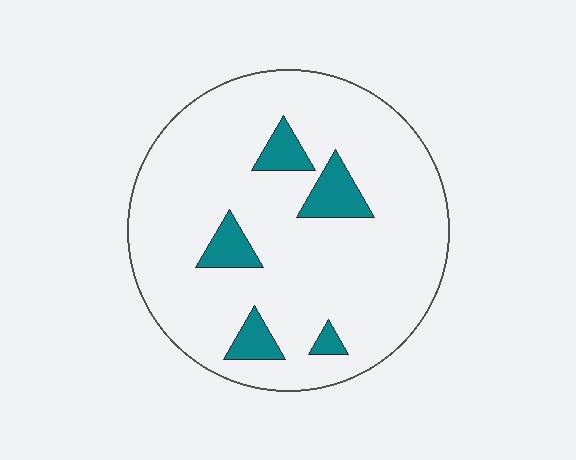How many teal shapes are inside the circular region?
5.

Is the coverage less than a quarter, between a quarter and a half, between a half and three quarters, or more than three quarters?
Less than a quarter.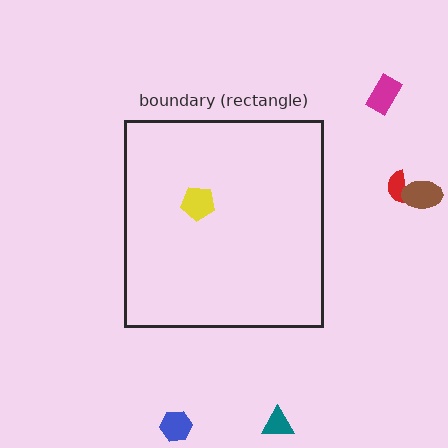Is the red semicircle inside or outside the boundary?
Outside.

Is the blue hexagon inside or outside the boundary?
Outside.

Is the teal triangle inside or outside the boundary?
Outside.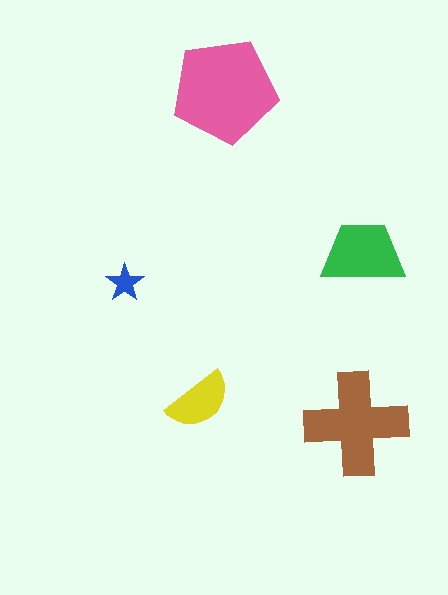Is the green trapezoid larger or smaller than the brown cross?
Smaller.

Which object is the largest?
The pink pentagon.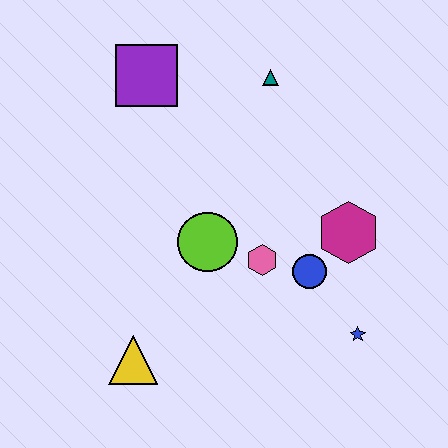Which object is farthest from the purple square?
The blue star is farthest from the purple square.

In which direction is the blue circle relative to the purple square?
The blue circle is below the purple square.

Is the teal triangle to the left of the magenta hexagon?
Yes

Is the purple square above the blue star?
Yes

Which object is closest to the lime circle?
The pink hexagon is closest to the lime circle.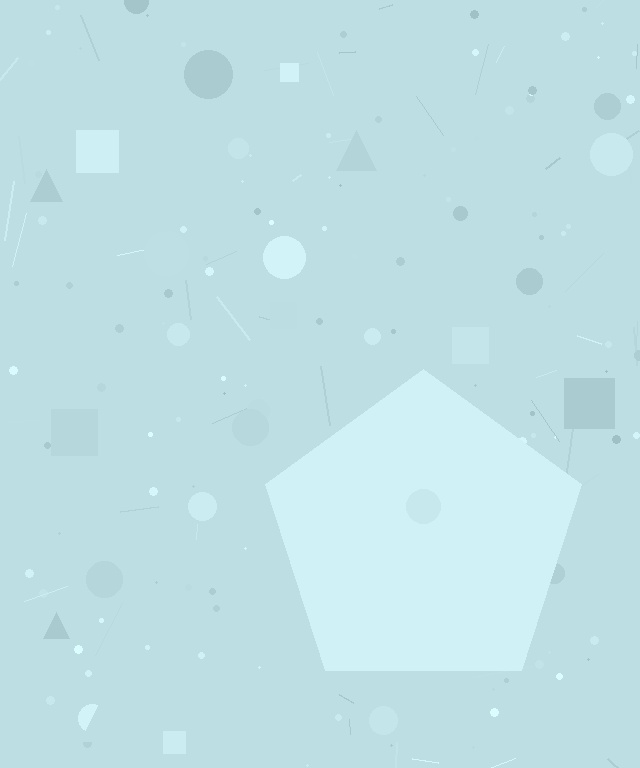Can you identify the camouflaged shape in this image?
The camouflaged shape is a pentagon.